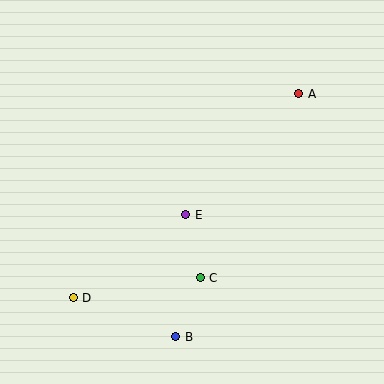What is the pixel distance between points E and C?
The distance between E and C is 65 pixels.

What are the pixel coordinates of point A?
Point A is at (299, 94).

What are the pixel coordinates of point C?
Point C is at (200, 278).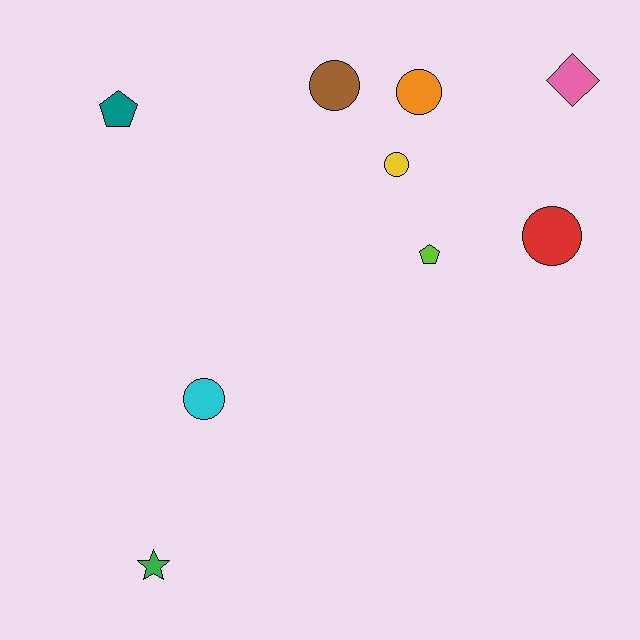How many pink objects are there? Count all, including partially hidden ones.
There is 1 pink object.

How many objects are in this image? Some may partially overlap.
There are 9 objects.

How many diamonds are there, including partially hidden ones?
There is 1 diamond.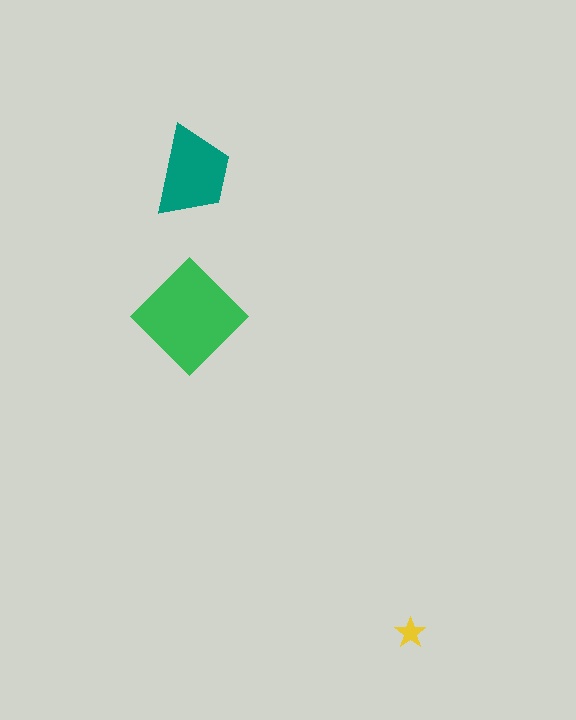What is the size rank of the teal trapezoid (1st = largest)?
2nd.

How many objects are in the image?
There are 3 objects in the image.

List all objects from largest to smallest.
The green diamond, the teal trapezoid, the yellow star.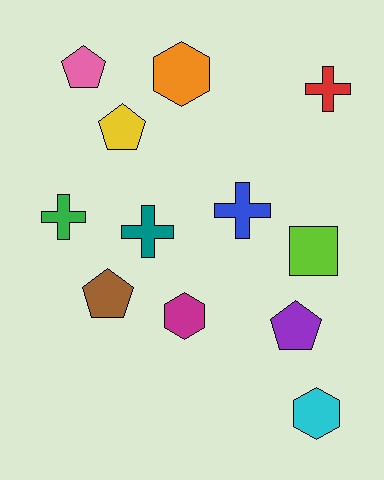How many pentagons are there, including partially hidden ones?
There are 4 pentagons.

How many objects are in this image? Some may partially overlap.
There are 12 objects.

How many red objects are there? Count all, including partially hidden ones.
There is 1 red object.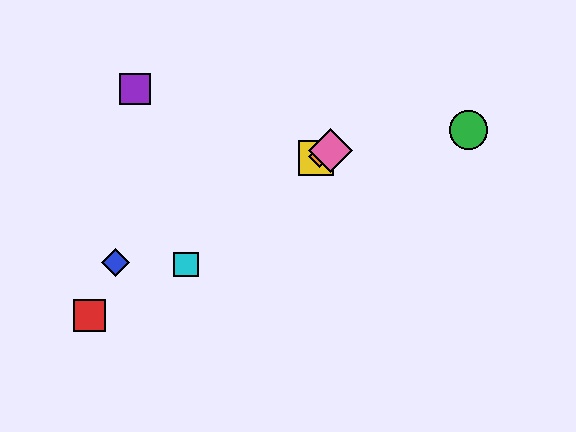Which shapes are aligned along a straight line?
The blue diamond, the yellow square, the orange diamond, the pink diamond are aligned along a straight line.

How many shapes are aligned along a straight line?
4 shapes (the blue diamond, the yellow square, the orange diamond, the pink diamond) are aligned along a straight line.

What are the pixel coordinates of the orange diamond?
The orange diamond is at (319, 157).